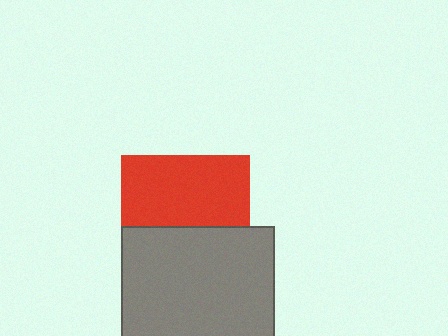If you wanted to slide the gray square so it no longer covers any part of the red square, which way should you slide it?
Slide it down — that is the most direct way to separate the two shapes.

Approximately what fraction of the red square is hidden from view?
Roughly 45% of the red square is hidden behind the gray square.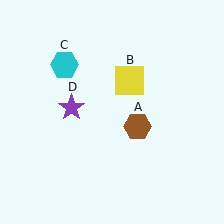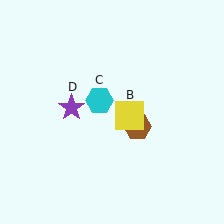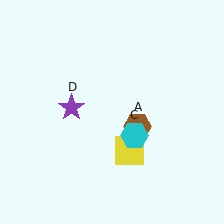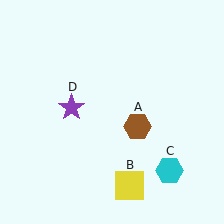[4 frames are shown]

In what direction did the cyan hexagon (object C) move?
The cyan hexagon (object C) moved down and to the right.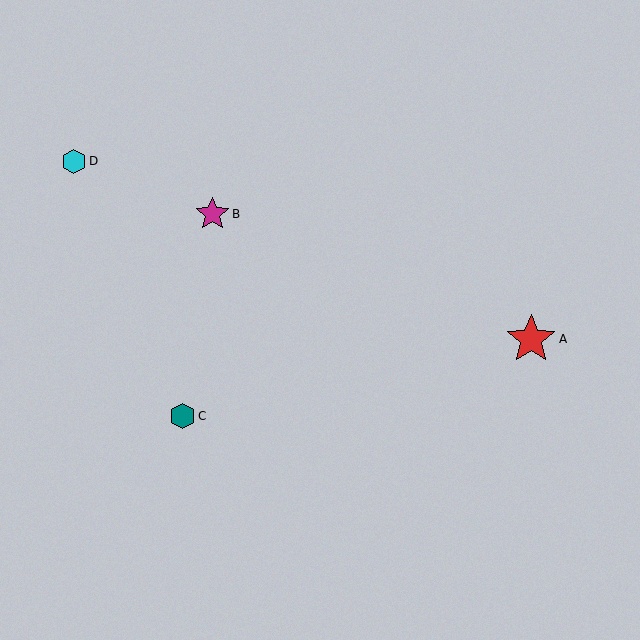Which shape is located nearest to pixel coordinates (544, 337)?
The red star (labeled A) at (531, 339) is nearest to that location.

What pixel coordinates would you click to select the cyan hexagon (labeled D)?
Click at (74, 161) to select the cyan hexagon D.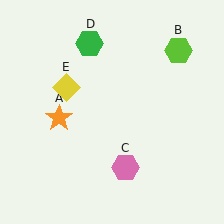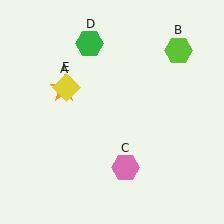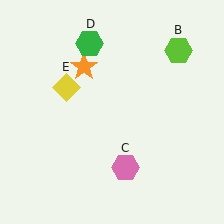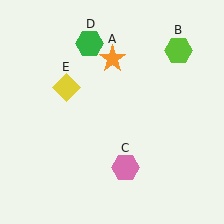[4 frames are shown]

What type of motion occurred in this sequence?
The orange star (object A) rotated clockwise around the center of the scene.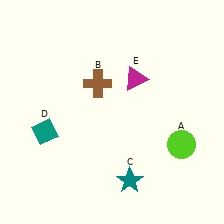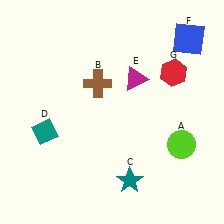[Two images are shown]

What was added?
A blue square (F), a red hexagon (G) were added in Image 2.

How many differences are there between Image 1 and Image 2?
There are 2 differences between the two images.